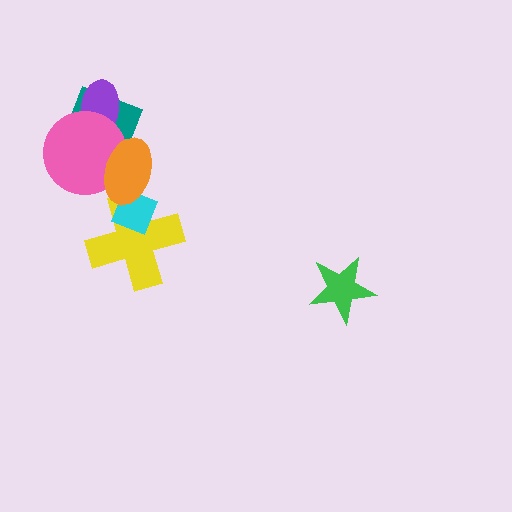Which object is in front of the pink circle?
The orange ellipse is in front of the pink circle.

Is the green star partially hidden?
No, no other shape covers it.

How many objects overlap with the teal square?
3 objects overlap with the teal square.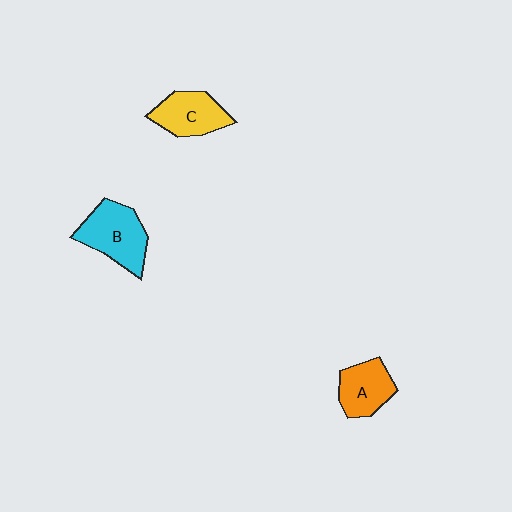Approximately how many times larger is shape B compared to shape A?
Approximately 1.3 times.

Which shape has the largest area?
Shape B (cyan).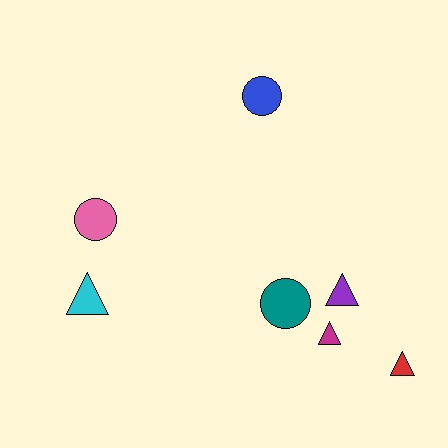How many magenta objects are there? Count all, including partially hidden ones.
There is 1 magenta object.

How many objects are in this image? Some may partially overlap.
There are 7 objects.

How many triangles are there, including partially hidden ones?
There are 4 triangles.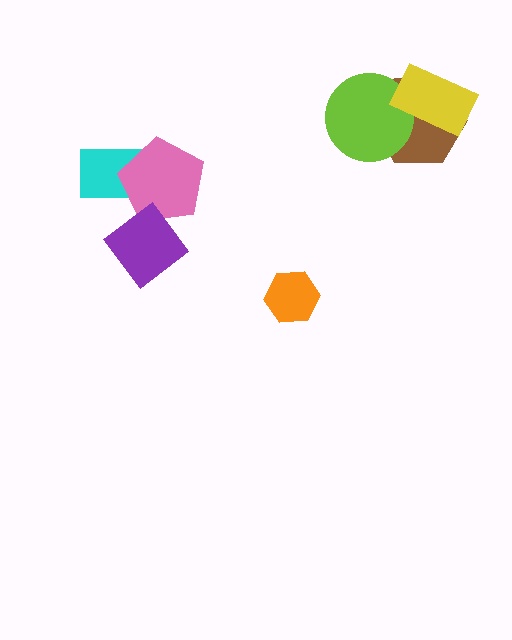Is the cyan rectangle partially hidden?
Yes, it is partially covered by another shape.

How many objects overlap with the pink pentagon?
2 objects overlap with the pink pentagon.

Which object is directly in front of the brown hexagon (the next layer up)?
The lime circle is directly in front of the brown hexagon.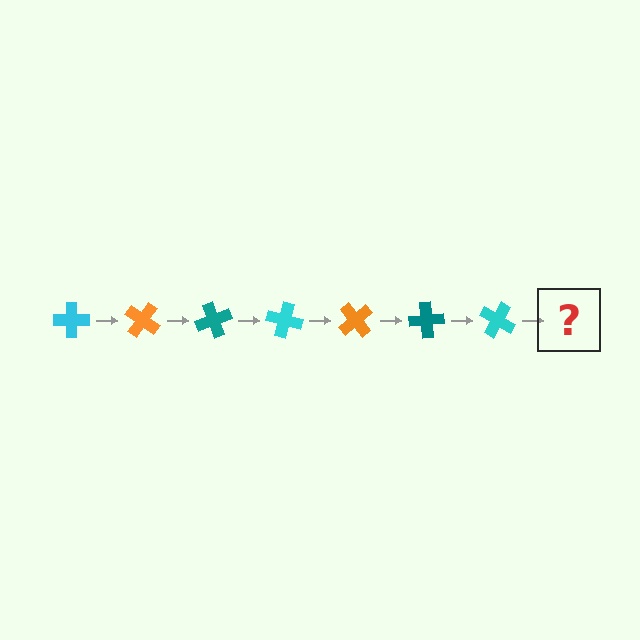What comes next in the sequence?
The next element should be an orange cross, rotated 245 degrees from the start.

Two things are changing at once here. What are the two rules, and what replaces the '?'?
The two rules are that it rotates 35 degrees each step and the color cycles through cyan, orange, and teal. The '?' should be an orange cross, rotated 245 degrees from the start.